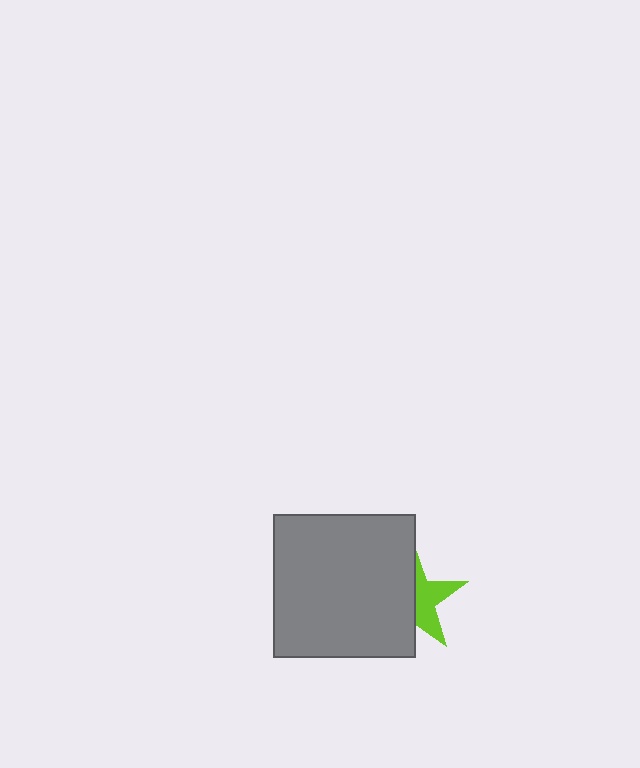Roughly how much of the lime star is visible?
A small part of it is visible (roughly 44%).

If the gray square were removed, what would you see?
You would see the complete lime star.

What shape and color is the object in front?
The object in front is a gray square.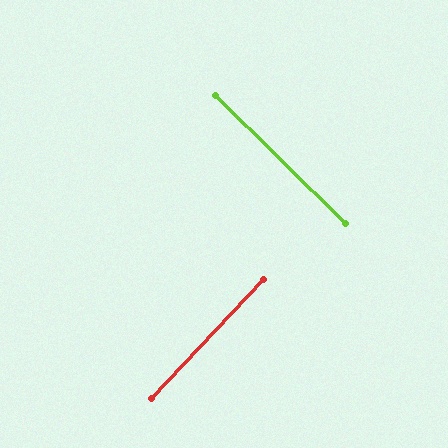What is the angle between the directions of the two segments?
Approximately 89 degrees.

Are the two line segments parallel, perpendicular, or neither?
Perpendicular — they meet at approximately 89°.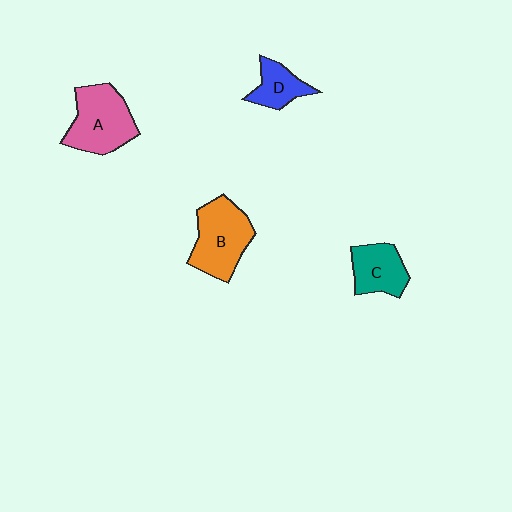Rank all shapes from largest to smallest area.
From largest to smallest: A (pink), B (orange), C (teal), D (blue).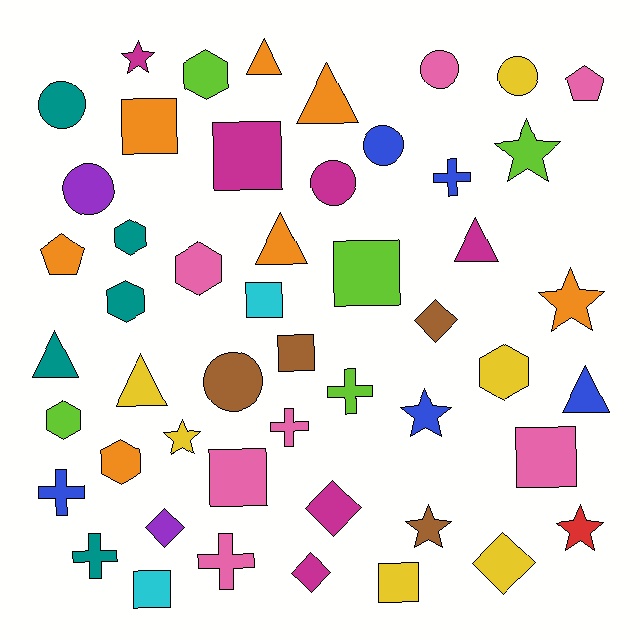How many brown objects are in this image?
There are 4 brown objects.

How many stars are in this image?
There are 7 stars.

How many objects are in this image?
There are 50 objects.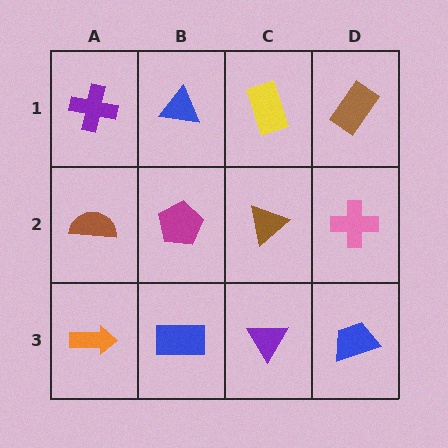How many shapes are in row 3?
4 shapes.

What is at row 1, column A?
A purple cross.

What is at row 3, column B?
A blue rectangle.